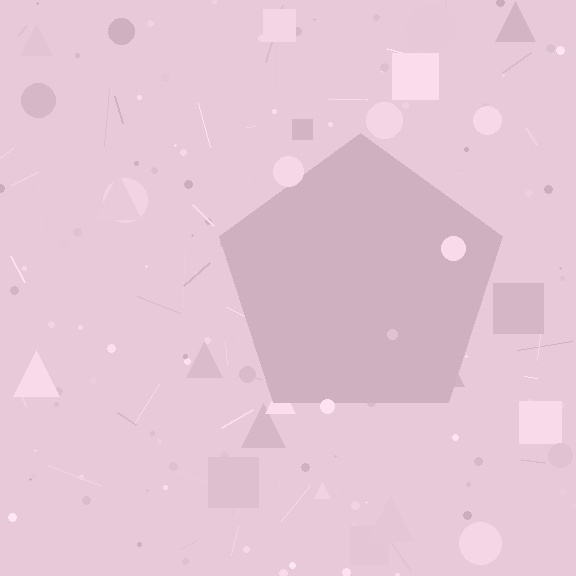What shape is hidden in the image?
A pentagon is hidden in the image.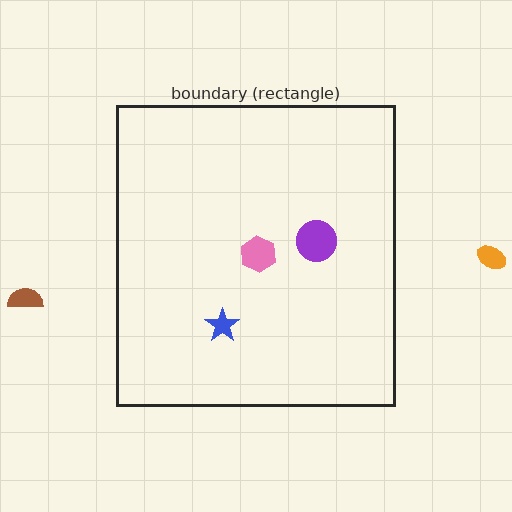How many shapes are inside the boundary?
3 inside, 2 outside.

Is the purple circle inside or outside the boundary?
Inside.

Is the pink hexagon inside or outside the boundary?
Inside.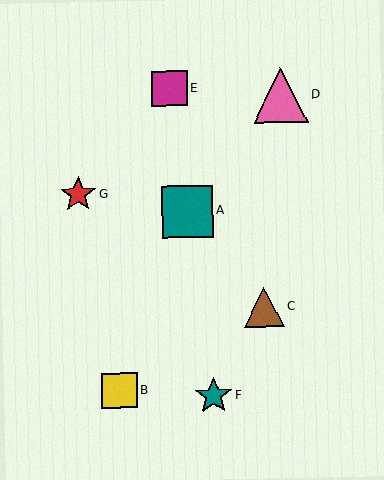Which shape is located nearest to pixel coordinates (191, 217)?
The teal square (labeled A) at (187, 212) is nearest to that location.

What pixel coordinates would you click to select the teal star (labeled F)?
Click at (214, 396) to select the teal star F.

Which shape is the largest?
The pink triangle (labeled D) is the largest.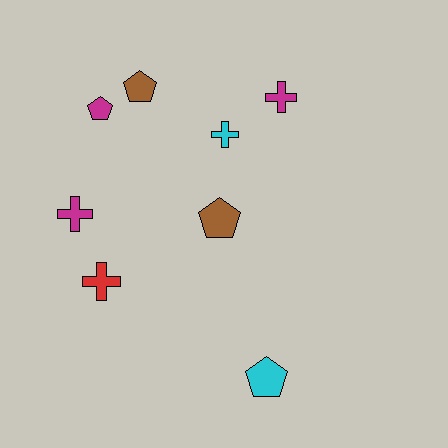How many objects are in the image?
There are 8 objects.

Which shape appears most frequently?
Pentagon, with 4 objects.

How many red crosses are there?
There is 1 red cross.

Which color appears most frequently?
Magenta, with 3 objects.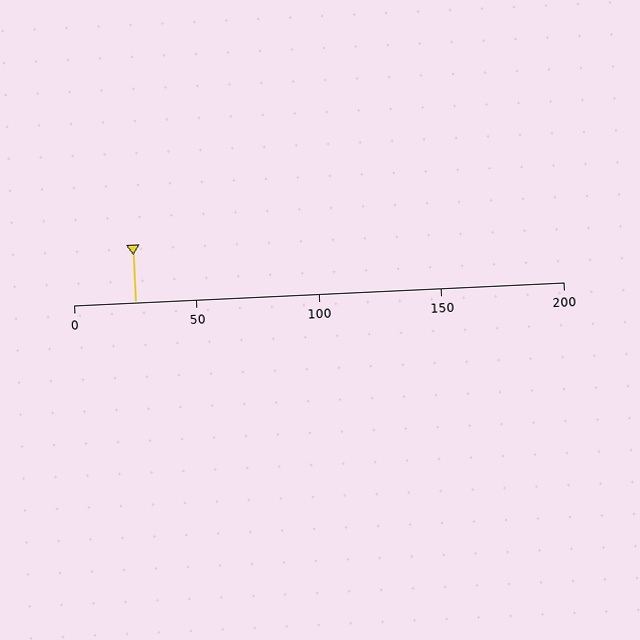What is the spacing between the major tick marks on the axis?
The major ticks are spaced 50 apart.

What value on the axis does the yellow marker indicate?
The marker indicates approximately 25.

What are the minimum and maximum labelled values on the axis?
The axis runs from 0 to 200.